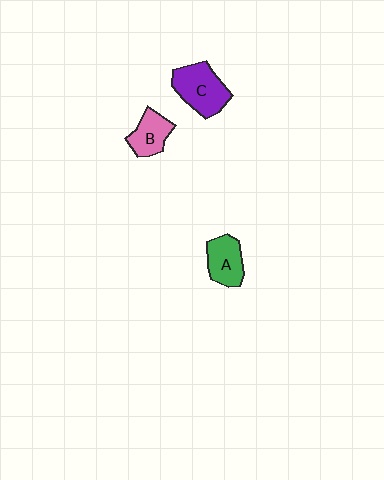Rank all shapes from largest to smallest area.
From largest to smallest: C (purple), A (green), B (pink).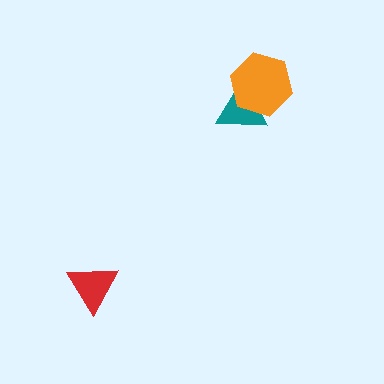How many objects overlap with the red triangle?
0 objects overlap with the red triangle.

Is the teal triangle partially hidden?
Yes, it is partially covered by another shape.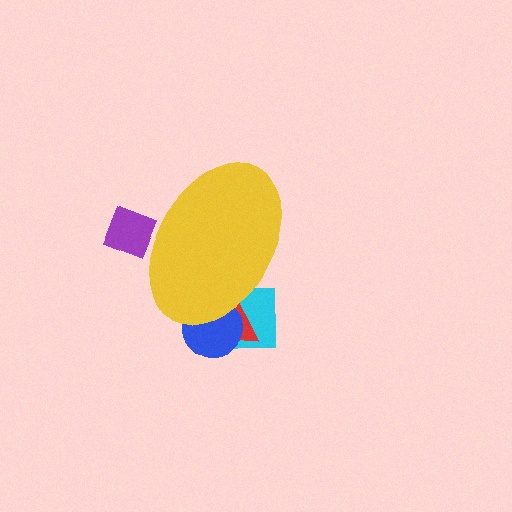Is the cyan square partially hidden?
Yes, the cyan square is partially hidden behind the yellow ellipse.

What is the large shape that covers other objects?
A yellow ellipse.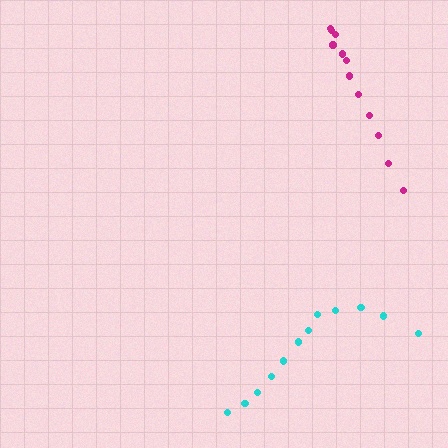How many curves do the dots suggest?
There are 2 distinct paths.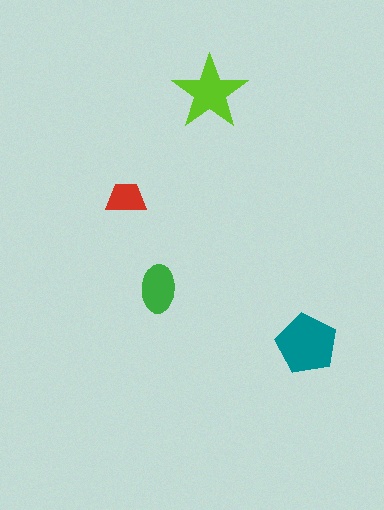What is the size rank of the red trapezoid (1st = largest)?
4th.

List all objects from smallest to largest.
The red trapezoid, the green ellipse, the lime star, the teal pentagon.